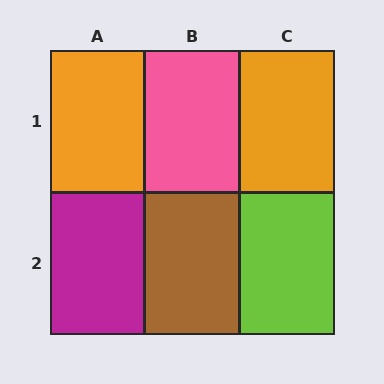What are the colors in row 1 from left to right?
Orange, pink, orange.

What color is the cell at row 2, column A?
Magenta.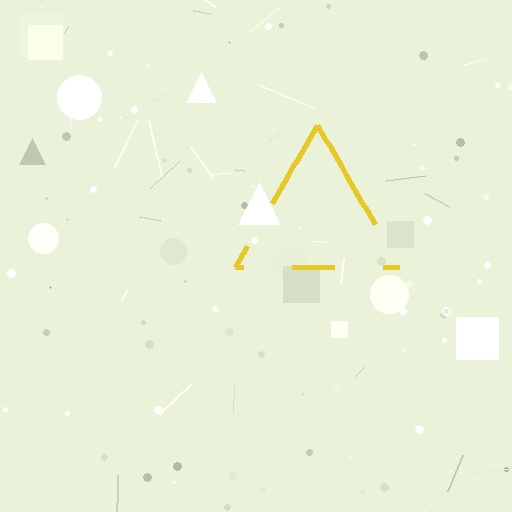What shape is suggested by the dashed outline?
The dashed outline suggests a triangle.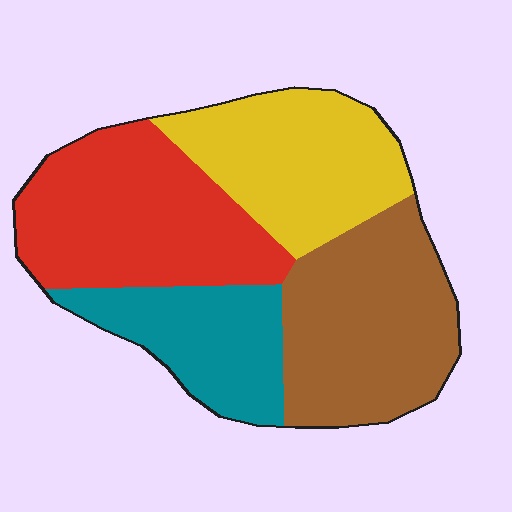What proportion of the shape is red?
Red takes up about one third (1/3) of the shape.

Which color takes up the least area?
Teal, at roughly 20%.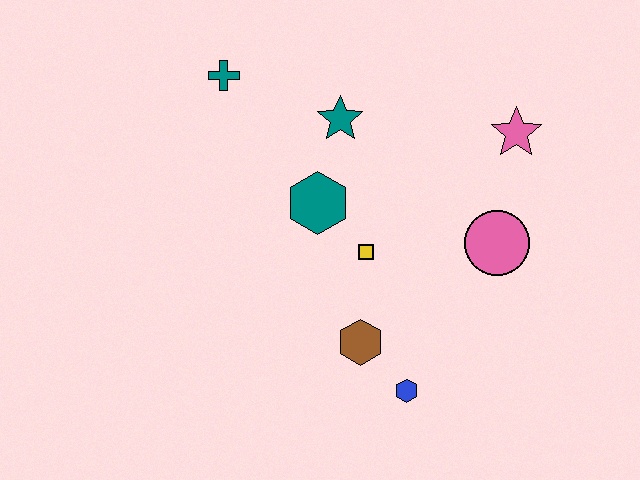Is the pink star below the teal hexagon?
No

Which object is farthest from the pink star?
The teal cross is farthest from the pink star.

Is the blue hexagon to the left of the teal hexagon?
No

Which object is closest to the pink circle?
The pink star is closest to the pink circle.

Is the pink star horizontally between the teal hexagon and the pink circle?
No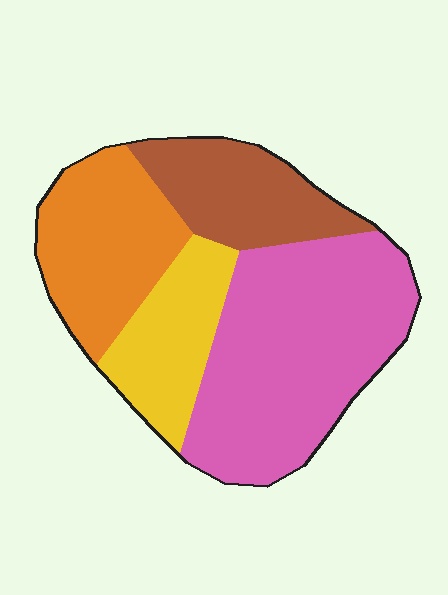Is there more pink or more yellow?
Pink.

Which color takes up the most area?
Pink, at roughly 45%.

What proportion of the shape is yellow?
Yellow takes up about one sixth (1/6) of the shape.